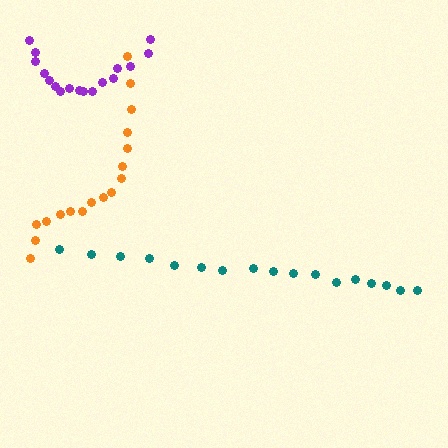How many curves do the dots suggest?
There are 3 distinct paths.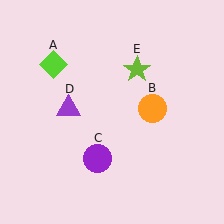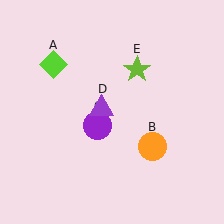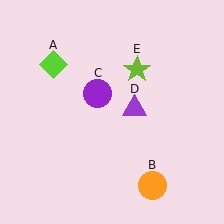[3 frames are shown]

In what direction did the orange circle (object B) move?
The orange circle (object B) moved down.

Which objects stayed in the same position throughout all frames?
Lime diamond (object A) and lime star (object E) remained stationary.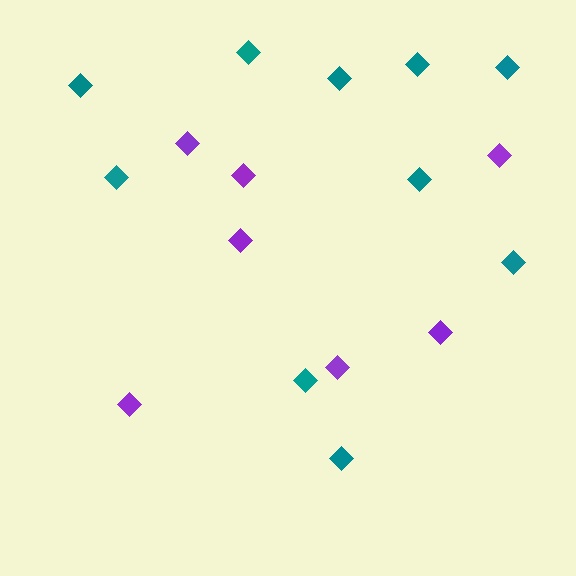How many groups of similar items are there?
There are 2 groups: one group of teal diamonds (10) and one group of purple diamonds (7).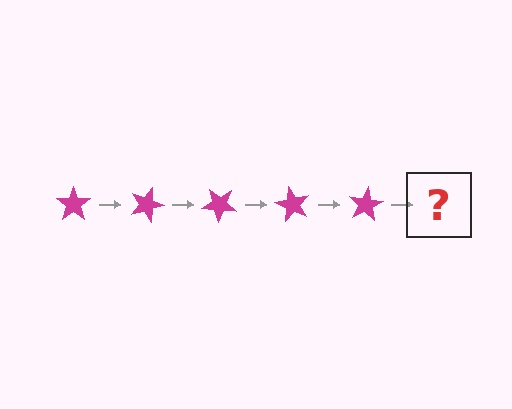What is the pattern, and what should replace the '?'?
The pattern is that the star rotates 20 degrees each step. The '?' should be a magenta star rotated 100 degrees.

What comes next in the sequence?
The next element should be a magenta star rotated 100 degrees.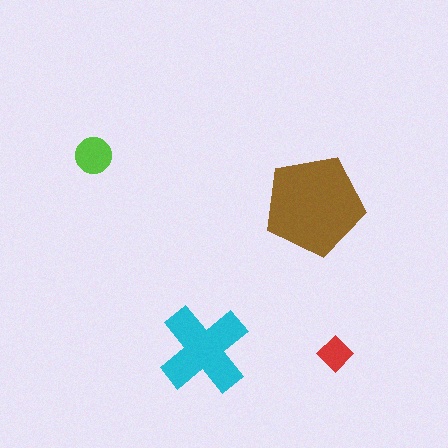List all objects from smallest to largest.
The red diamond, the lime circle, the cyan cross, the brown pentagon.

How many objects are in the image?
There are 4 objects in the image.